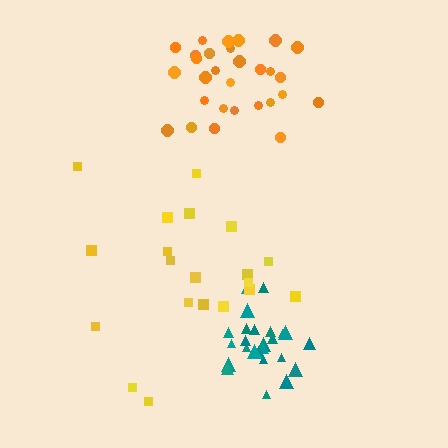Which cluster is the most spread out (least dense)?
Yellow.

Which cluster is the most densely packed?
Teal.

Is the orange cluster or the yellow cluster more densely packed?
Orange.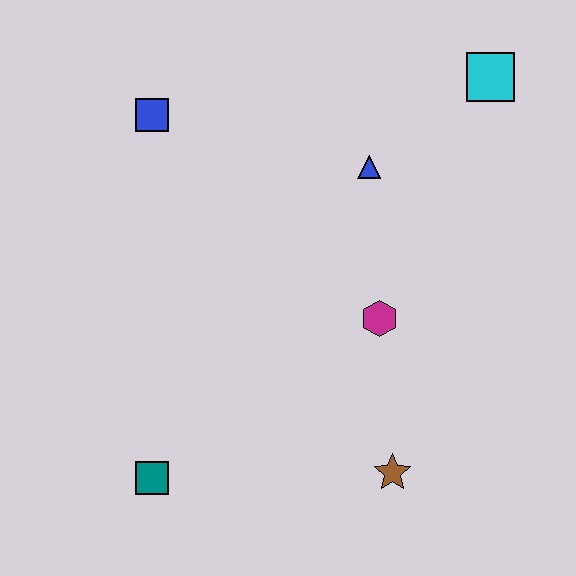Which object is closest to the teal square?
The brown star is closest to the teal square.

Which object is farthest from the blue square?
The brown star is farthest from the blue square.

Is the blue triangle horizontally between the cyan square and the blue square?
Yes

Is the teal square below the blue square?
Yes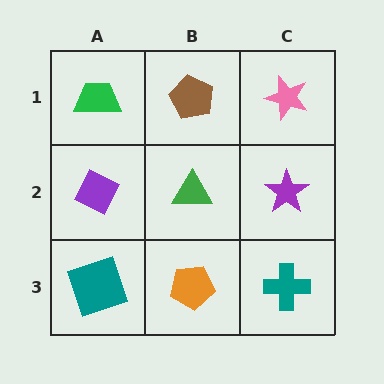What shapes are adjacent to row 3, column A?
A purple diamond (row 2, column A), an orange pentagon (row 3, column B).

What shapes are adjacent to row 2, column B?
A brown pentagon (row 1, column B), an orange pentagon (row 3, column B), a purple diamond (row 2, column A), a purple star (row 2, column C).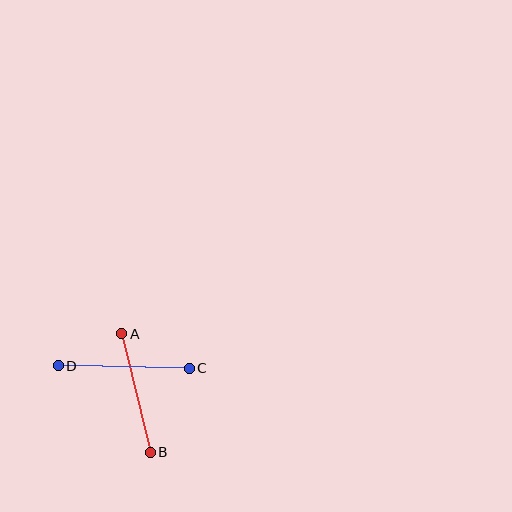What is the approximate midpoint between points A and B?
The midpoint is at approximately (136, 393) pixels.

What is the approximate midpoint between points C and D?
The midpoint is at approximately (124, 367) pixels.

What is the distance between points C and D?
The distance is approximately 131 pixels.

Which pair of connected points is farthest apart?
Points C and D are farthest apart.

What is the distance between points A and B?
The distance is approximately 122 pixels.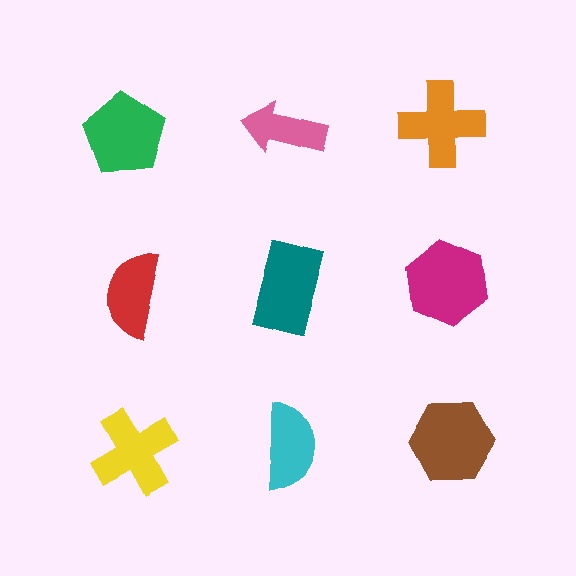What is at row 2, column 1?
A red semicircle.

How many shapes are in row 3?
3 shapes.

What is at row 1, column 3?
An orange cross.